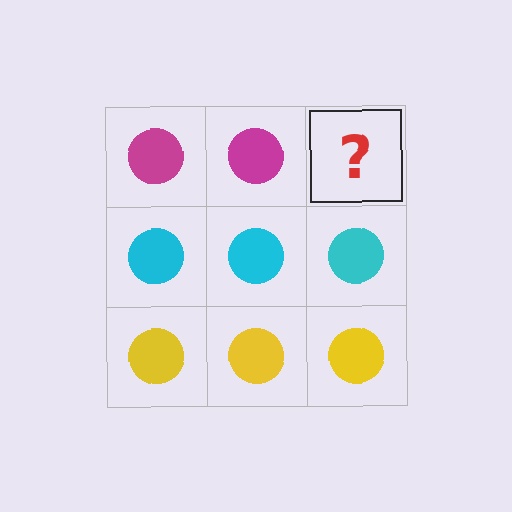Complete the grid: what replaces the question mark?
The question mark should be replaced with a magenta circle.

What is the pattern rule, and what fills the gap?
The rule is that each row has a consistent color. The gap should be filled with a magenta circle.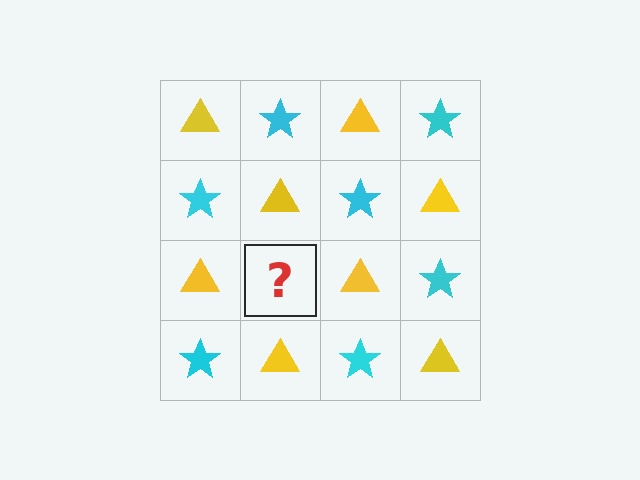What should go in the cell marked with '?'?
The missing cell should contain a cyan star.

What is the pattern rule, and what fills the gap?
The rule is that it alternates yellow triangle and cyan star in a checkerboard pattern. The gap should be filled with a cyan star.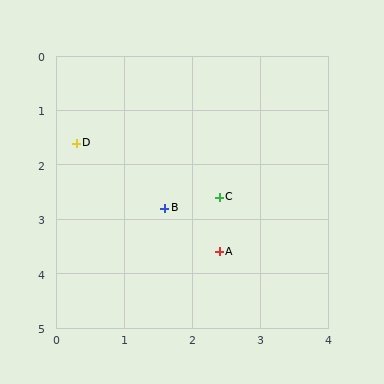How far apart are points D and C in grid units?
Points D and C are about 2.3 grid units apart.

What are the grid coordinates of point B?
Point B is at approximately (1.6, 2.8).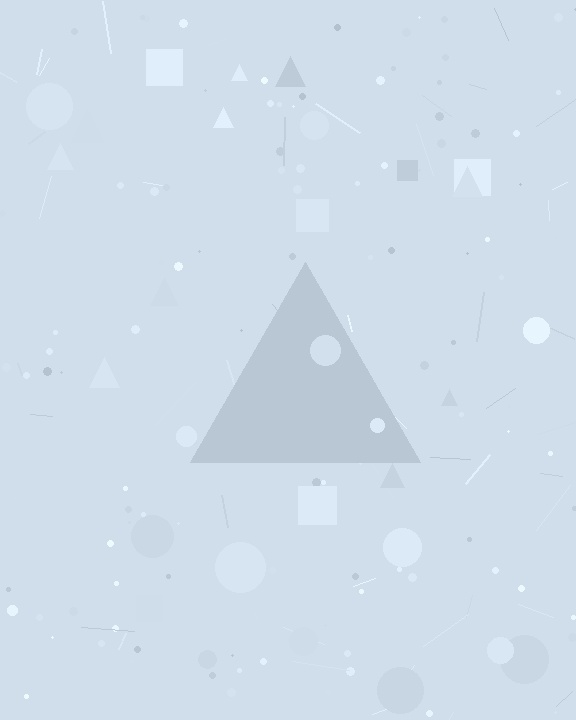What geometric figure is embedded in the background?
A triangle is embedded in the background.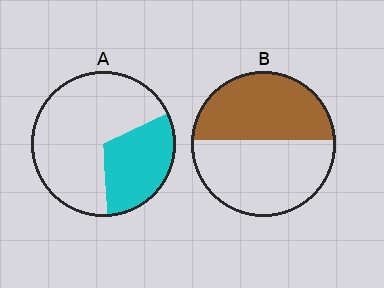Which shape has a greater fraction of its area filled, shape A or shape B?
Shape B.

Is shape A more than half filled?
No.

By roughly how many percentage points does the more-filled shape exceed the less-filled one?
By roughly 15 percentage points (B over A).